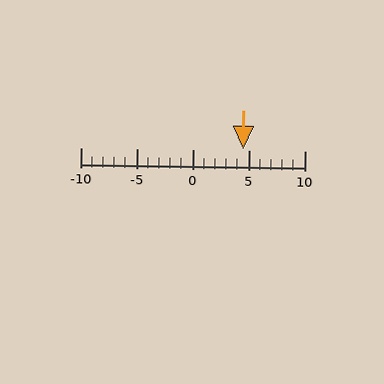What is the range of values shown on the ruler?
The ruler shows values from -10 to 10.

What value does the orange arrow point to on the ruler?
The orange arrow points to approximately 4.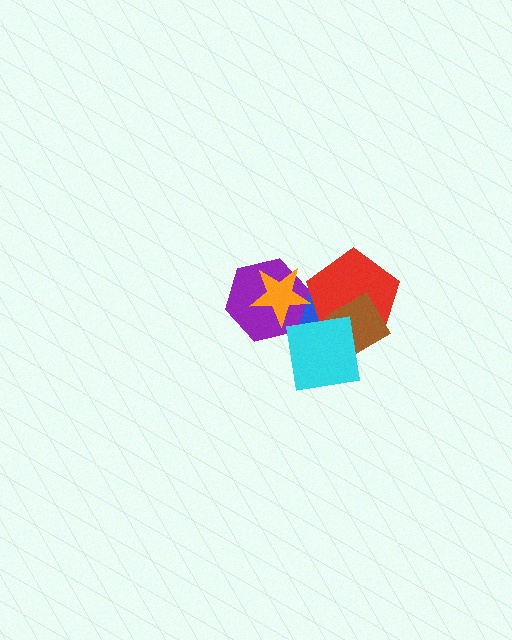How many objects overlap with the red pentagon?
3 objects overlap with the red pentagon.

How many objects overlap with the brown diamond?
3 objects overlap with the brown diamond.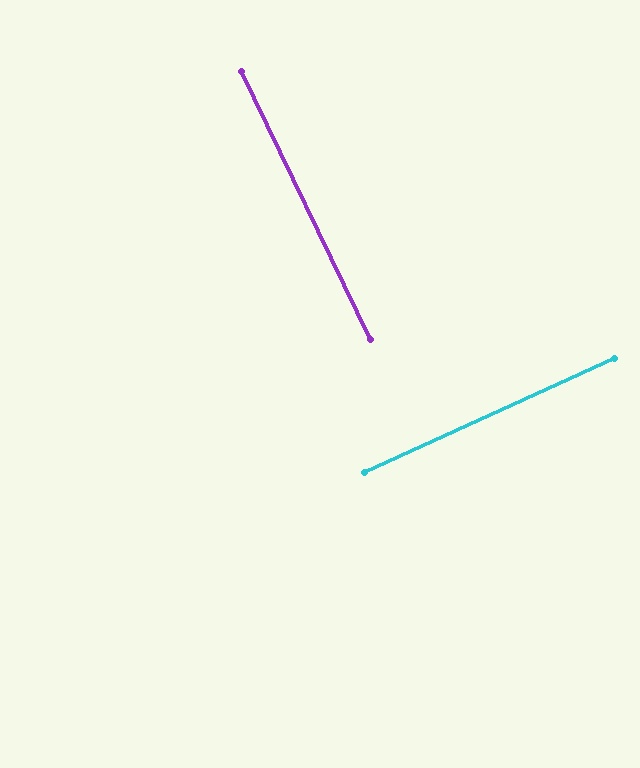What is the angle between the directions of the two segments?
Approximately 89 degrees.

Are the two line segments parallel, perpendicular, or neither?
Perpendicular — they meet at approximately 89°.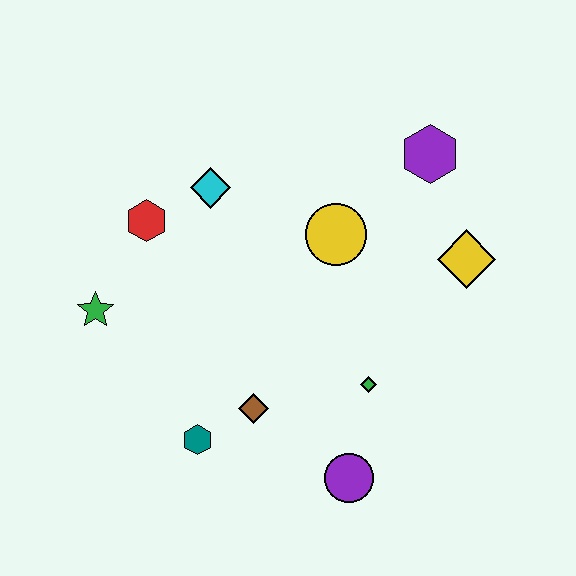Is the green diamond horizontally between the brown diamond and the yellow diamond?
Yes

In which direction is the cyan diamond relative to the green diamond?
The cyan diamond is above the green diamond.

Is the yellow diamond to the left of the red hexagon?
No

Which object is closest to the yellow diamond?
The purple hexagon is closest to the yellow diamond.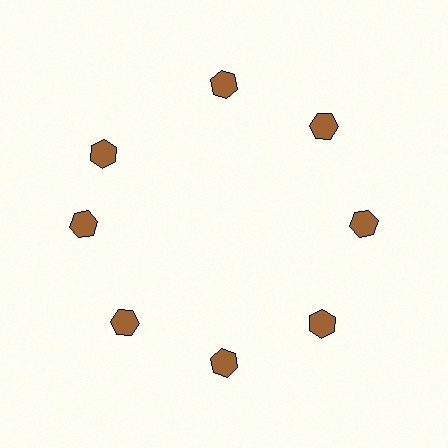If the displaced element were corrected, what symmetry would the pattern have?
It would have 8-fold rotational symmetry — the pattern would map onto itself every 45 degrees.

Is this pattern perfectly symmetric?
No. The 8 brown hexagons are arranged in a ring, but one element near the 10 o'clock position is rotated out of alignment along the ring, breaking the 8-fold rotational symmetry.